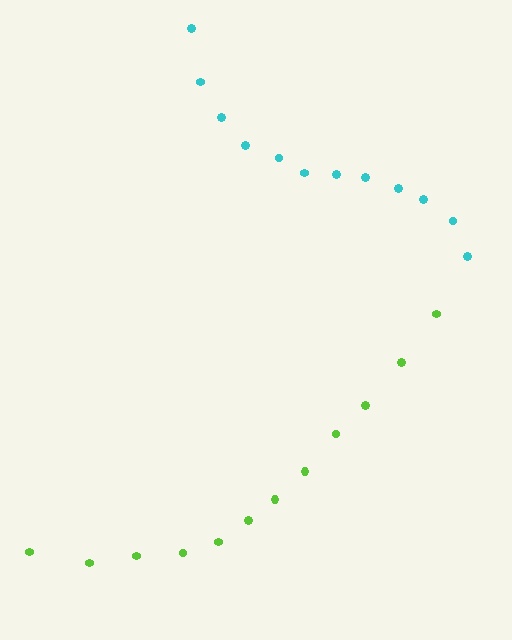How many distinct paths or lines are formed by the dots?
There are 2 distinct paths.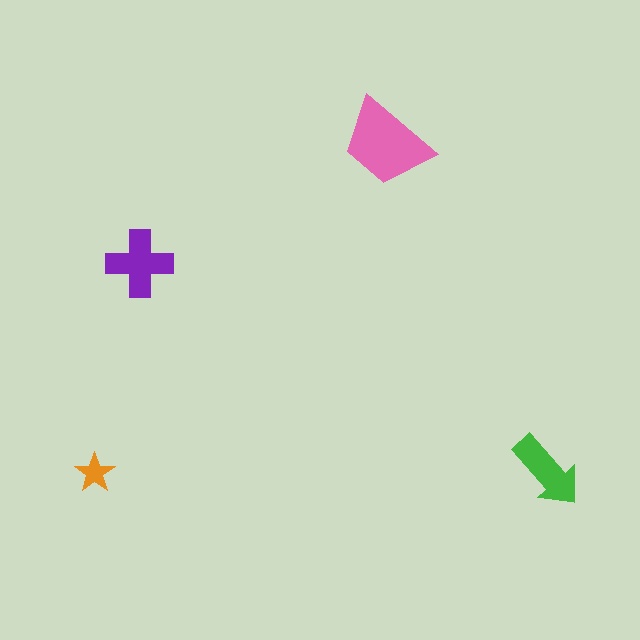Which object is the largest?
The pink trapezoid.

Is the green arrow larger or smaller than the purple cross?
Smaller.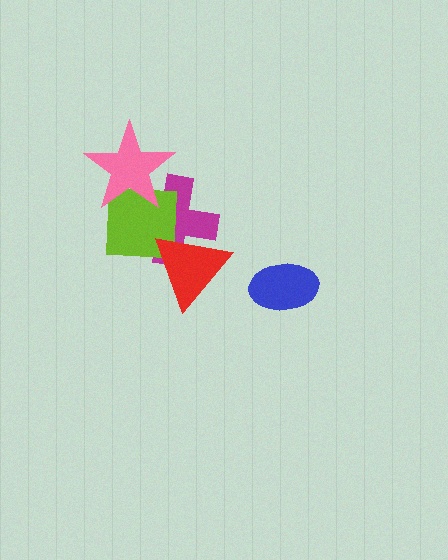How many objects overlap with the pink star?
2 objects overlap with the pink star.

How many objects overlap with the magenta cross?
3 objects overlap with the magenta cross.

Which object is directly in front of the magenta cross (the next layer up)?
The lime square is directly in front of the magenta cross.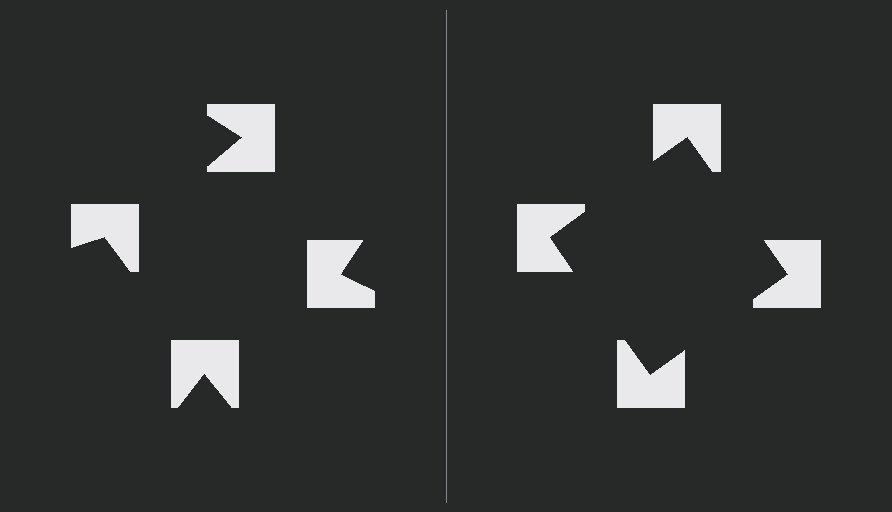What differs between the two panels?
The notched squares are positioned identically on both sides; only the wedge orientations differ. On the right they align to a square; on the left they are misaligned.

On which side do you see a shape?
An illusory square appears on the right side. On the left side the wedge cuts are rotated, so no coherent shape forms.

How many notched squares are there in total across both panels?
8 — 4 on each side.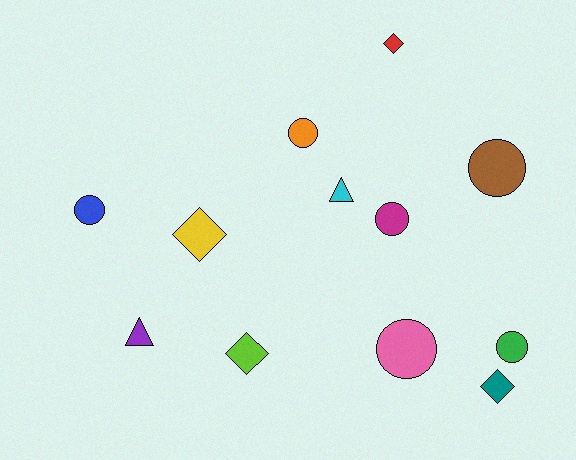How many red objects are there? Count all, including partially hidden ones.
There is 1 red object.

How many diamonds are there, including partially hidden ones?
There are 4 diamonds.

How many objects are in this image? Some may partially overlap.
There are 12 objects.